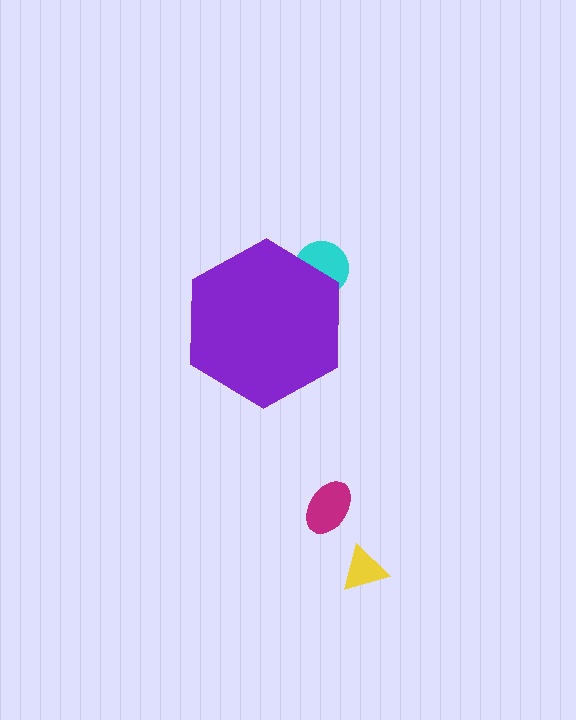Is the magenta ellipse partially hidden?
No, the magenta ellipse is fully visible.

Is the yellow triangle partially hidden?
No, the yellow triangle is fully visible.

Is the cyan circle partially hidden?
Yes, the cyan circle is partially hidden behind the purple hexagon.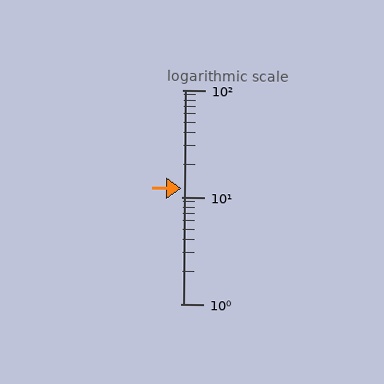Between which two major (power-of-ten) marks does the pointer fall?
The pointer is between 10 and 100.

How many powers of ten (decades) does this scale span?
The scale spans 2 decades, from 1 to 100.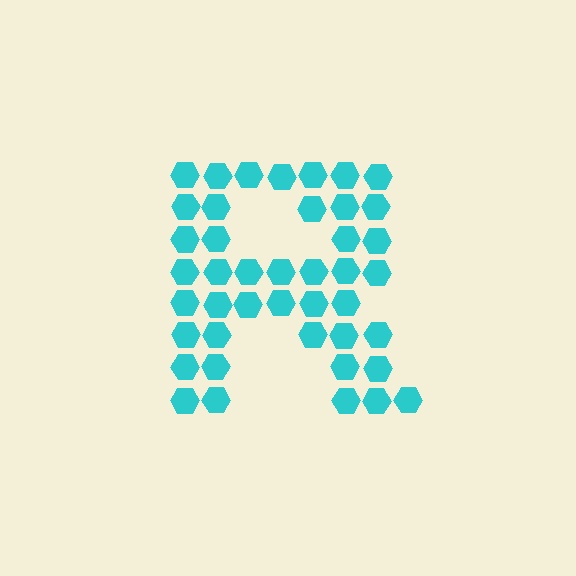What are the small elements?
The small elements are hexagons.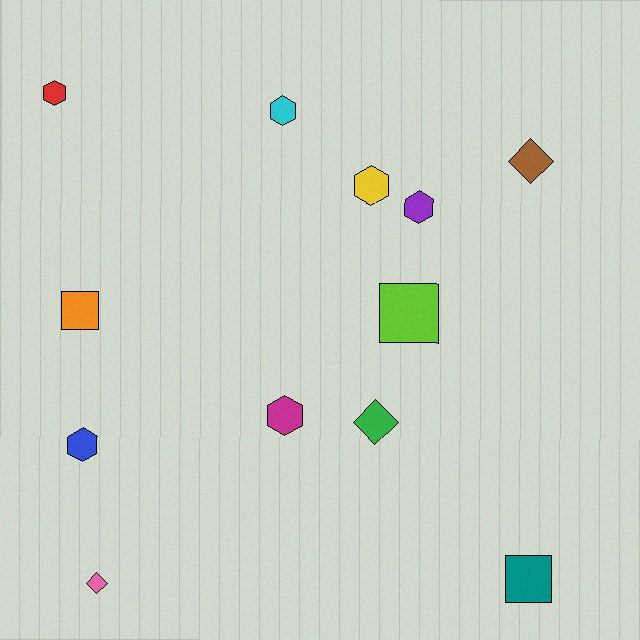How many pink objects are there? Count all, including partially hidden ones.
There is 1 pink object.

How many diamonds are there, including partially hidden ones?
There are 3 diamonds.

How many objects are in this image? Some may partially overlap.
There are 12 objects.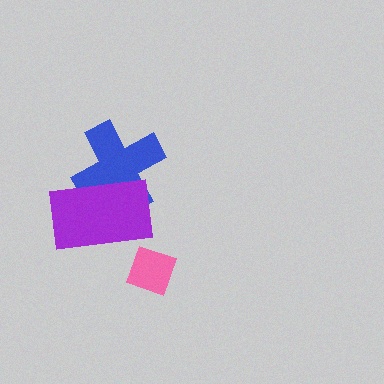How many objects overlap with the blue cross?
1 object overlaps with the blue cross.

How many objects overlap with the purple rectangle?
1 object overlaps with the purple rectangle.